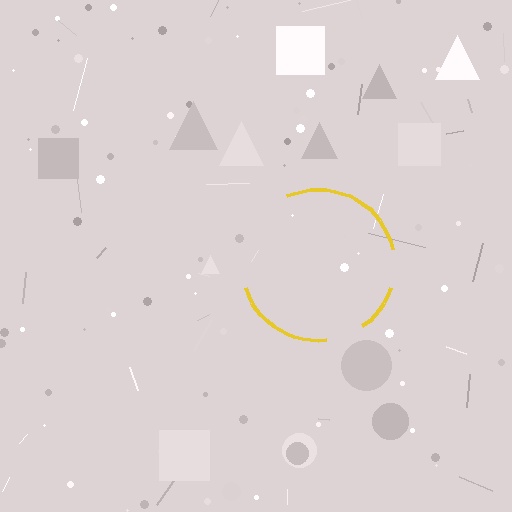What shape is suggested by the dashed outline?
The dashed outline suggests a circle.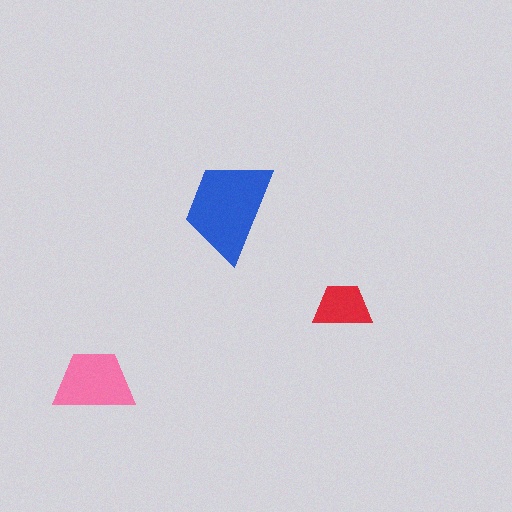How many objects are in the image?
There are 3 objects in the image.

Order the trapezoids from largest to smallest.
the blue one, the pink one, the red one.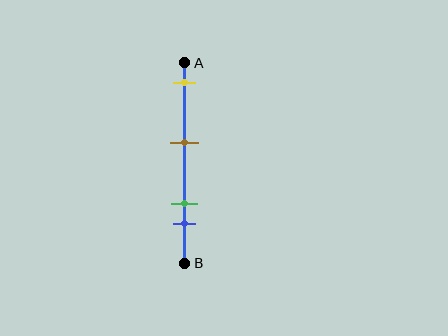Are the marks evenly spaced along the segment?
No, the marks are not evenly spaced.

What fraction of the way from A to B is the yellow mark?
The yellow mark is approximately 10% (0.1) of the way from A to B.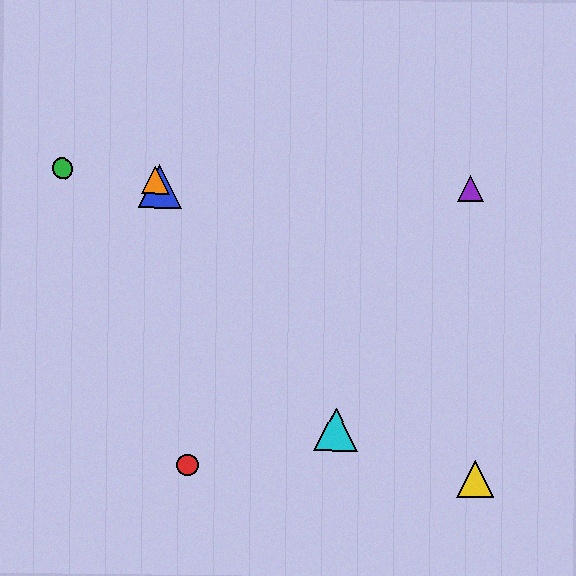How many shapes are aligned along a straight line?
3 shapes (the blue triangle, the orange triangle, the cyan triangle) are aligned along a straight line.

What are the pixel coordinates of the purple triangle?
The purple triangle is at (471, 188).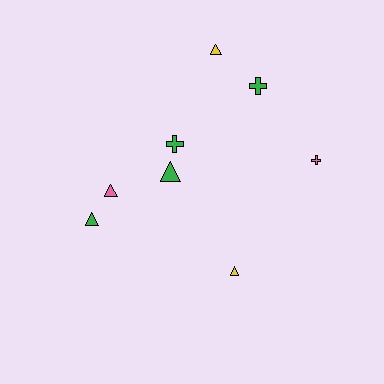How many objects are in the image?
There are 8 objects.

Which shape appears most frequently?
Triangle, with 5 objects.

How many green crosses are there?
There are 2 green crosses.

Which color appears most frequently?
Green, with 4 objects.